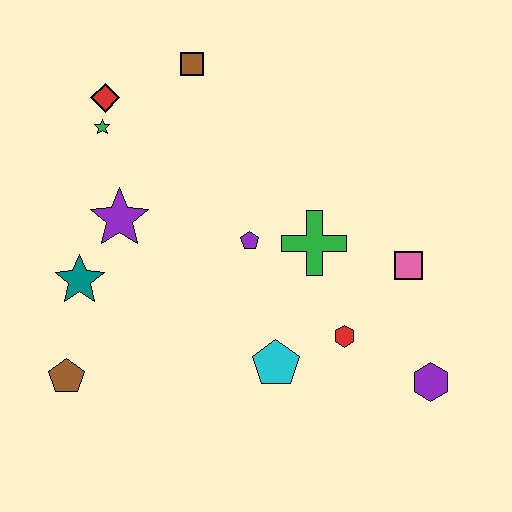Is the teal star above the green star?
No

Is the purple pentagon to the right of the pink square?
No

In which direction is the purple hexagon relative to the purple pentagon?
The purple hexagon is to the right of the purple pentagon.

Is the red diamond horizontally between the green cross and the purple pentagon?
No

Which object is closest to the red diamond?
The green star is closest to the red diamond.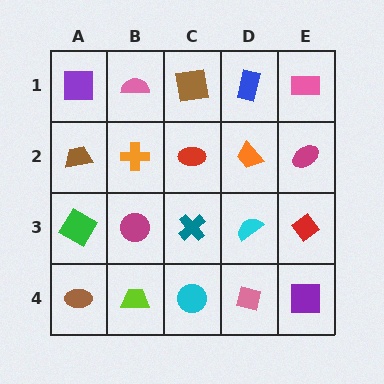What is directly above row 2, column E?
A pink rectangle.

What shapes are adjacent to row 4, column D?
A cyan semicircle (row 3, column D), a cyan circle (row 4, column C), a purple square (row 4, column E).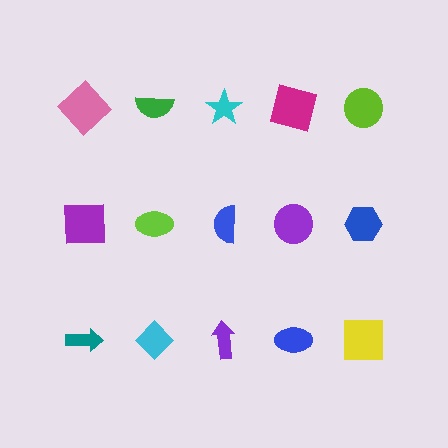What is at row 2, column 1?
A purple square.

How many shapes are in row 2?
5 shapes.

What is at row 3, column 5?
A yellow square.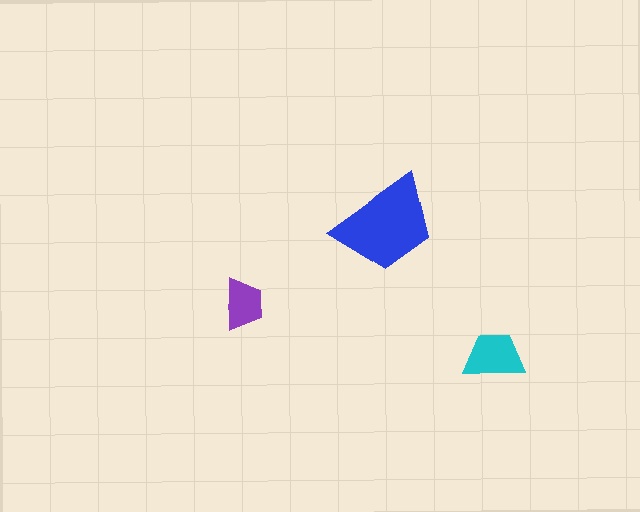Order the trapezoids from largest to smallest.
the blue one, the cyan one, the purple one.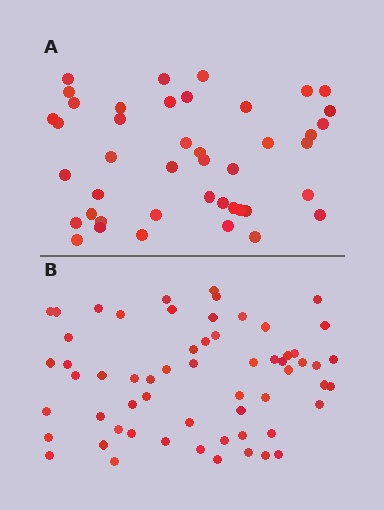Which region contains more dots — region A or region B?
Region B (the bottom region) has more dots.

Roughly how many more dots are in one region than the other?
Region B has approximately 15 more dots than region A.